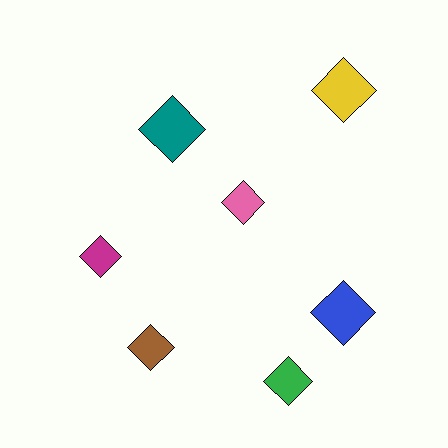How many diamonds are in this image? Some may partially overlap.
There are 7 diamonds.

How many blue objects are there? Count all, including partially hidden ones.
There is 1 blue object.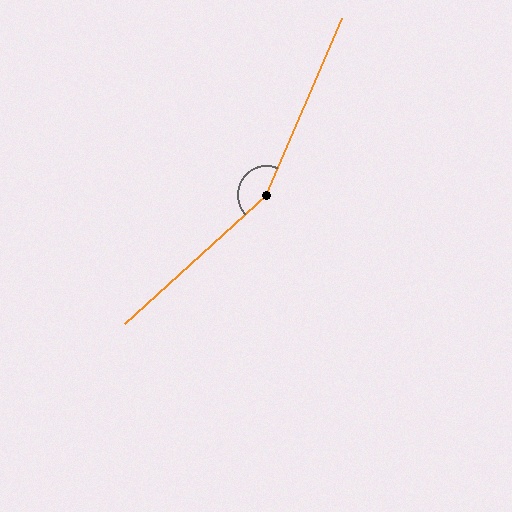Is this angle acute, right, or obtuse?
It is obtuse.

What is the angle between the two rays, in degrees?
Approximately 156 degrees.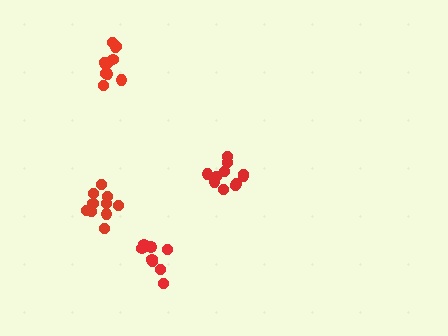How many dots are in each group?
Group 1: 11 dots, Group 2: 10 dots, Group 3: 11 dots, Group 4: 9 dots (41 total).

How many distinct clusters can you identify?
There are 4 distinct clusters.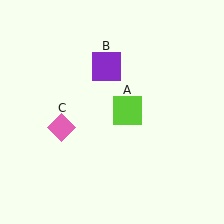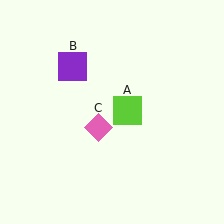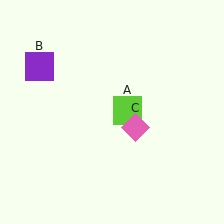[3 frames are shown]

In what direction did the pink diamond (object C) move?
The pink diamond (object C) moved right.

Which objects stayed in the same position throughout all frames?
Lime square (object A) remained stationary.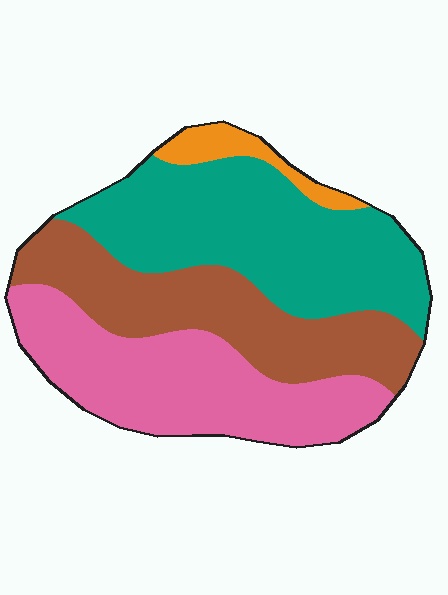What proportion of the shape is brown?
Brown covers around 30% of the shape.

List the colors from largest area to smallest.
From largest to smallest: teal, pink, brown, orange.